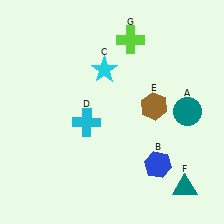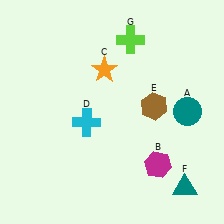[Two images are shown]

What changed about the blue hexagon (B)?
In Image 1, B is blue. In Image 2, it changed to magenta.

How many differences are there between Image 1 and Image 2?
There are 2 differences between the two images.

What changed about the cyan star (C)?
In Image 1, C is cyan. In Image 2, it changed to orange.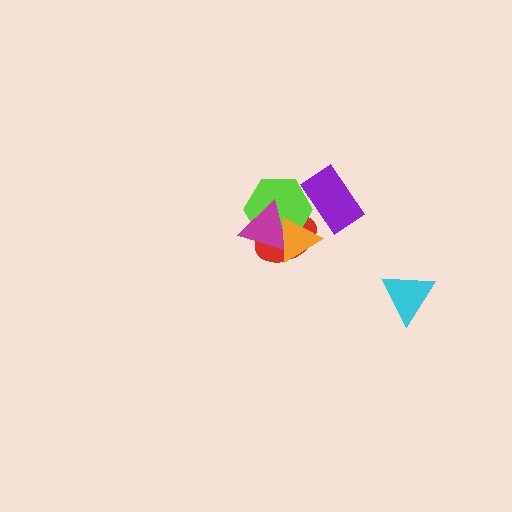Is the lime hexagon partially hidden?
Yes, it is partially covered by another shape.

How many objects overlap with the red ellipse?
3 objects overlap with the red ellipse.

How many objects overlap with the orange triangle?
3 objects overlap with the orange triangle.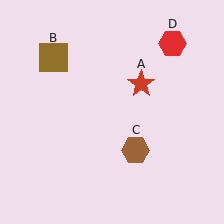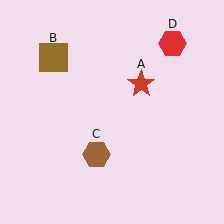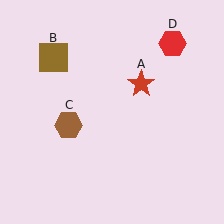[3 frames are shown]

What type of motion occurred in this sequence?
The brown hexagon (object C) rotated clockwise around the center of the scene.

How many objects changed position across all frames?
1 object changed position: brown hexagon (object C).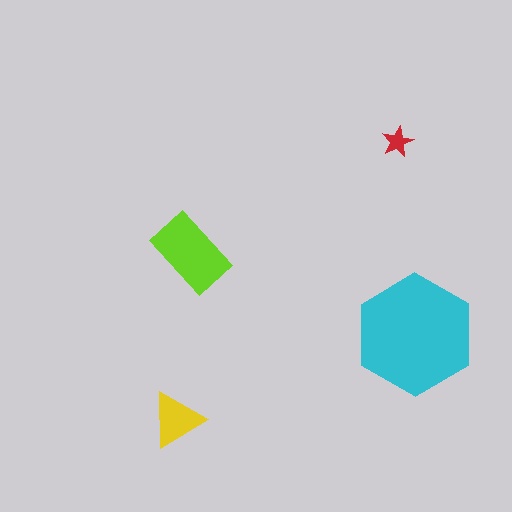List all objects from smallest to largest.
The red star, the yellow triangle, the lime rectangle, the cyan hexagon.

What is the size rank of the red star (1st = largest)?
4th.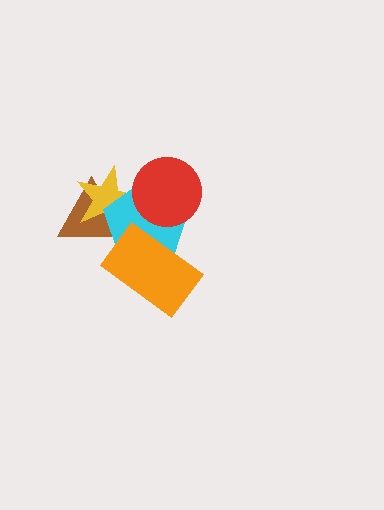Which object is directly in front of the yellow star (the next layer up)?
The cyan pentagon is directly in front of the yellow star.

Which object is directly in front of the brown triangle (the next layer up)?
The yellow star is directly in front of the brown triangle.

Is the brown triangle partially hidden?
Yes, it is partially covered by another shape.